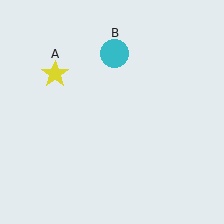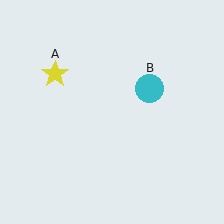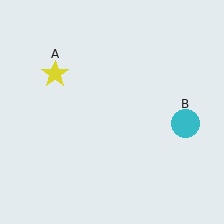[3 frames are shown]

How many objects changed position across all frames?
1 object changed position: cyan circle (object B).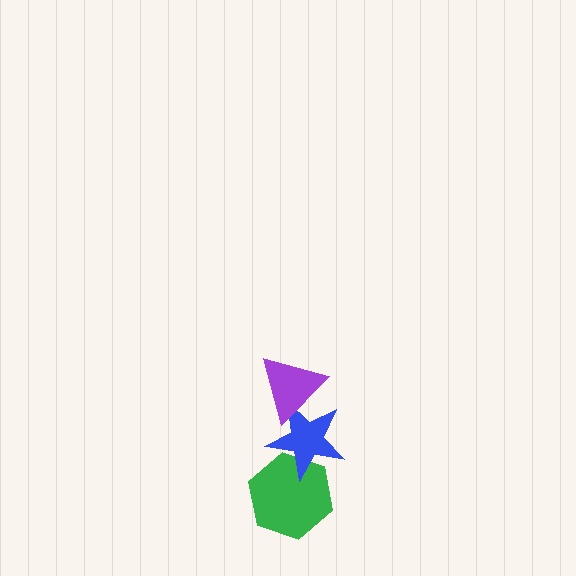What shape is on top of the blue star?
The purple triangle is on top of the blue star.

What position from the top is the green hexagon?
The green hexagon is 3rd from the top.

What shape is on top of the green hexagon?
The blue star is on top of the green hexagon.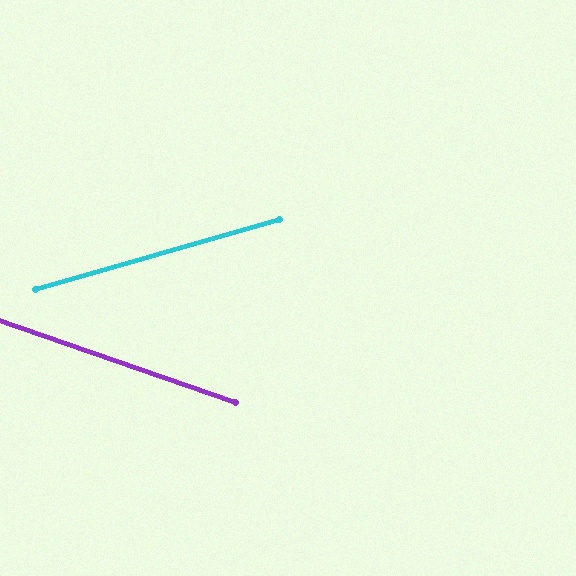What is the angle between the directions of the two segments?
Approximately 35 degrees.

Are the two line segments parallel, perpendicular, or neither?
Neither parallel nor perpendicular — they differ by about 35°.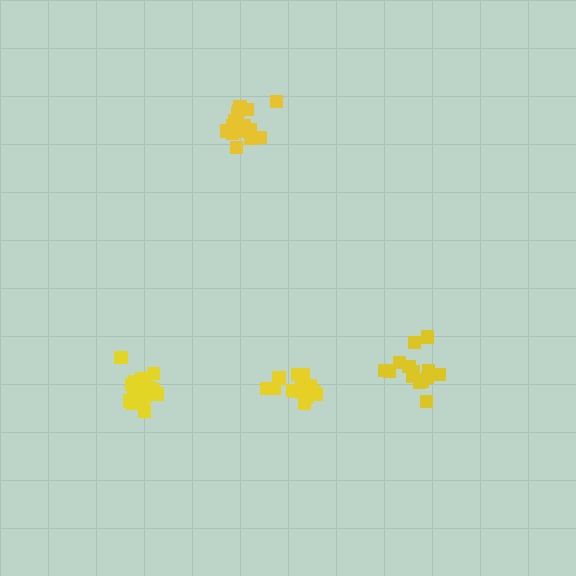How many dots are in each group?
Group 1: 16 dots, Group 2: 18 dots, Group 3: 20 dots, Group 4: 15 dots (69 total).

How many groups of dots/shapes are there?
There are 4 groups.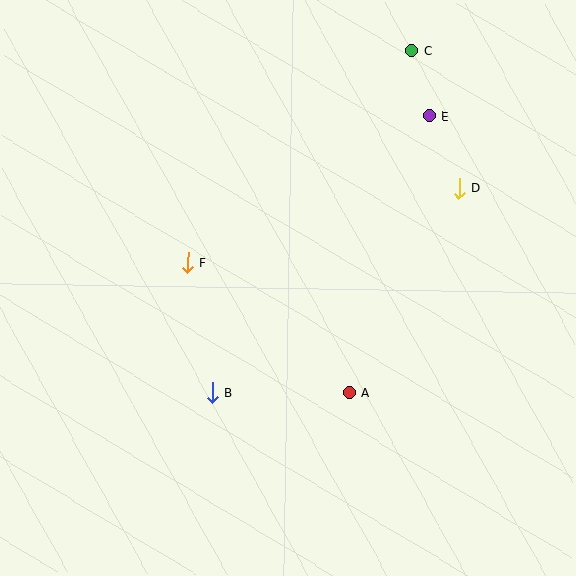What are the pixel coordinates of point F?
Point F is at (188, 263).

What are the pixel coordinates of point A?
Point A is at (349, 393).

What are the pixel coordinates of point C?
Point C is at (411, 51).